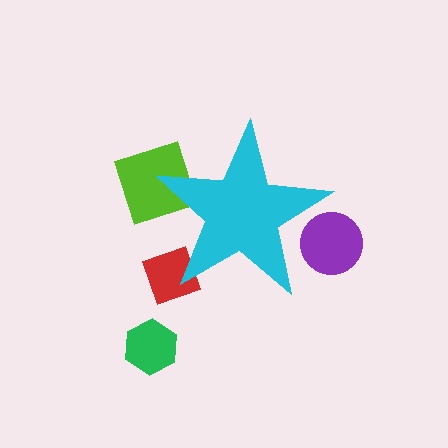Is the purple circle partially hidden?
Yes, the purple circle is partially hidden behind the cyan star.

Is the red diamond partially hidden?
Yes, the red diamond is partially hidden behind the cyan star.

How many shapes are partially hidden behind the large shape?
3 shapes are partially hidden.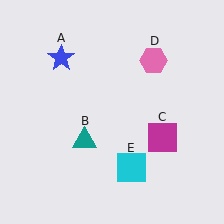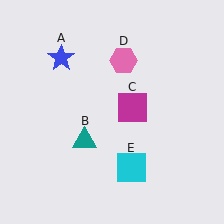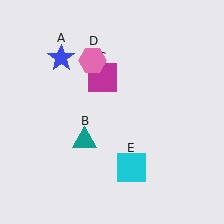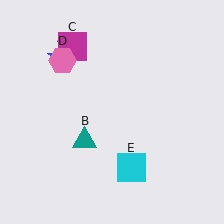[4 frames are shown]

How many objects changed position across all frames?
2 objects changed position: magenta square (object C), pink hexagon (object D).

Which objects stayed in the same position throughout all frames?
Blue star (object A) and teal triangle (object B) and cyan square (object E) remained stationary.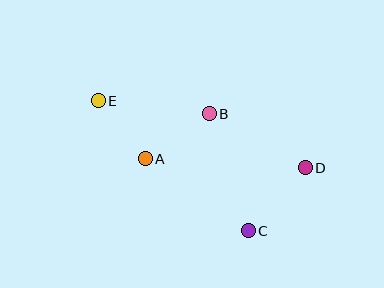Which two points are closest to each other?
Points A and E are closest to each other.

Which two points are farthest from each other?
Points D and E are farthest from each other.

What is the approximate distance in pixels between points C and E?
The distance between C and E is approximately 198 pixels.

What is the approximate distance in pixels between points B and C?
The distance between B and C is approximately 123 pixels.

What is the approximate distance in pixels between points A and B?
The distance between A and B is approximately 78 pixels.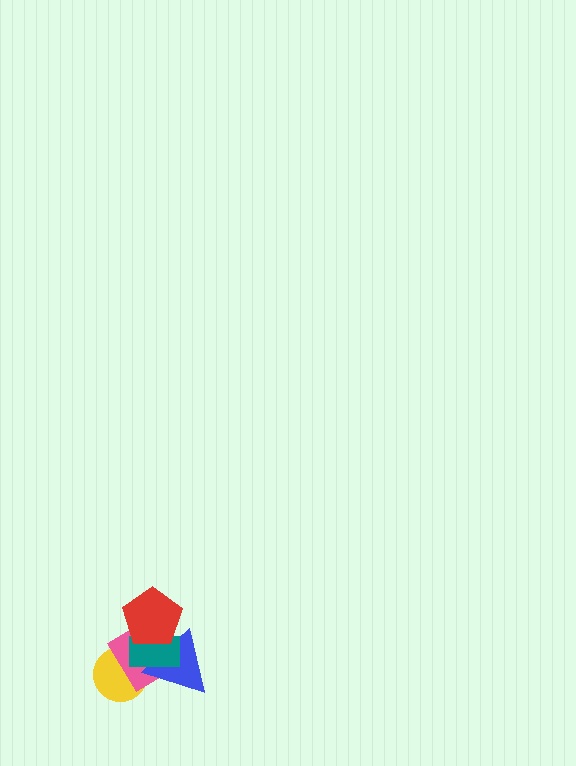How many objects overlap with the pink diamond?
4 objects overlap with the pink diamond.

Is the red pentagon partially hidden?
No, no other shape covers it.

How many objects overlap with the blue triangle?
3 objects overlap with the blue triangle.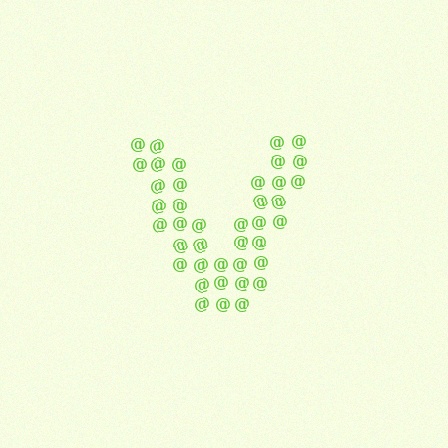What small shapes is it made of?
It is made of small at signs.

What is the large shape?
The large shape is the letter V.